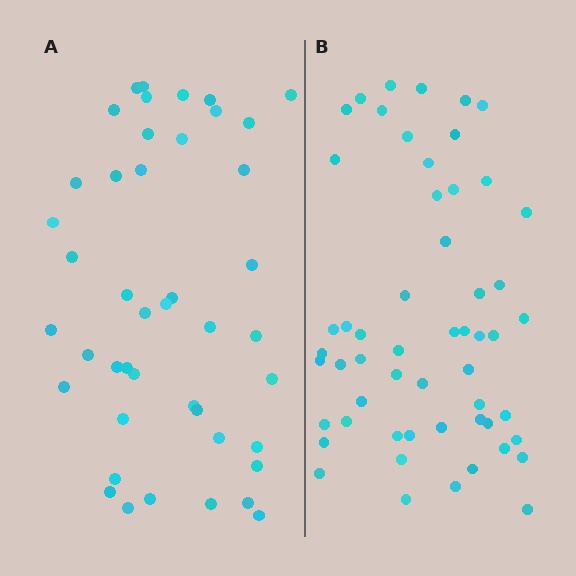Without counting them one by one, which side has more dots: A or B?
Region B (the right region) has more dots.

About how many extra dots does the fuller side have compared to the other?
Region B has roughly 12 or so more dots than region A.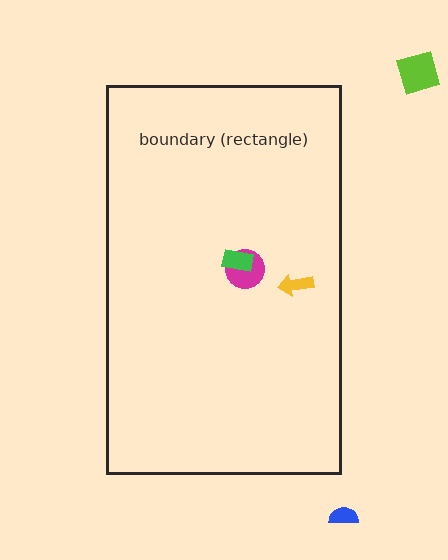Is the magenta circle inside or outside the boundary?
Inside.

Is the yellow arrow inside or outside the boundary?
Inside.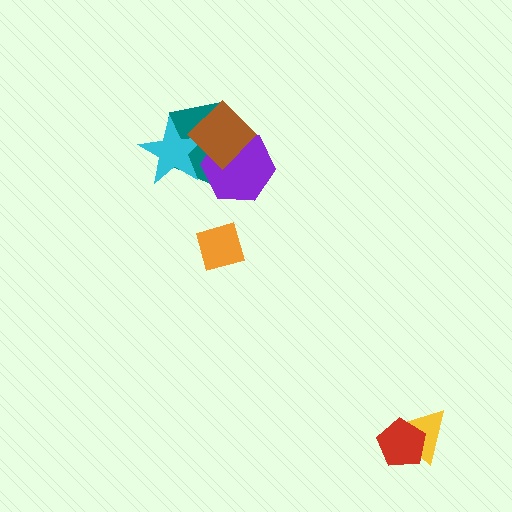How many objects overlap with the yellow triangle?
1 object overlaps with the yellow triangle.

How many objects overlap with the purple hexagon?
3 objects overlap with the purple hexagon.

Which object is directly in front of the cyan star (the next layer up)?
The purple hexagon is directly in front of the cyan star.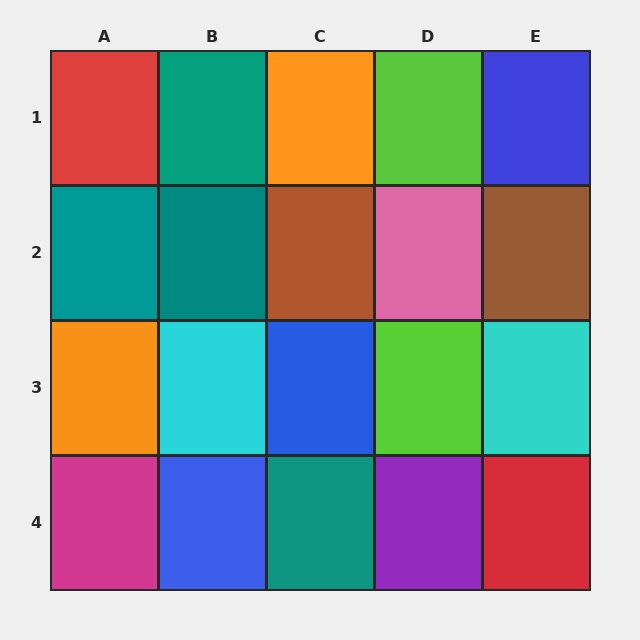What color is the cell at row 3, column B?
Cyan.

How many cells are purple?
1 cell is purple.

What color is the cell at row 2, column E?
Brown.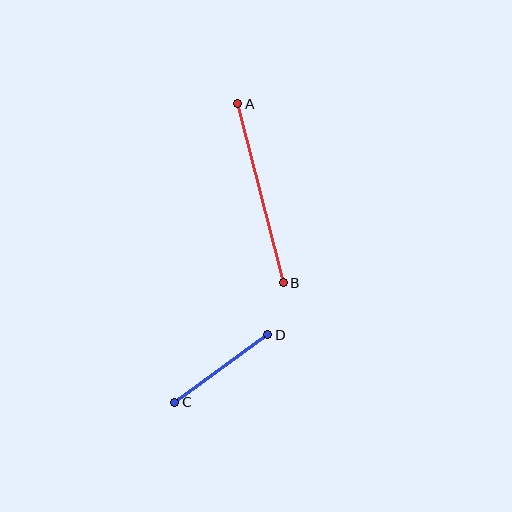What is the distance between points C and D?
The distance is approximately 115 pixels.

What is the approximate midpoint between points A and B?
The midpoint is at approximately (260, 193) pixels.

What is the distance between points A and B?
The distance is approximately 185 pixels.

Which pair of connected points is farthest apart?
Points A and B are farthest apart.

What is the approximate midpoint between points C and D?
The midpoint is at approximately (221, 368) pixels.